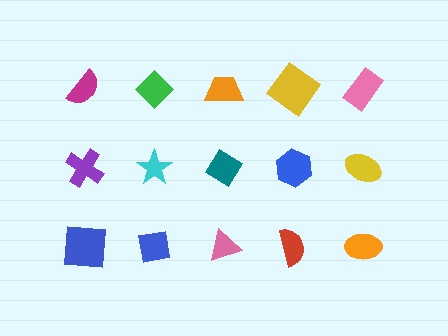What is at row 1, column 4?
A yellow diamond.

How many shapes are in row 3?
5 shapes.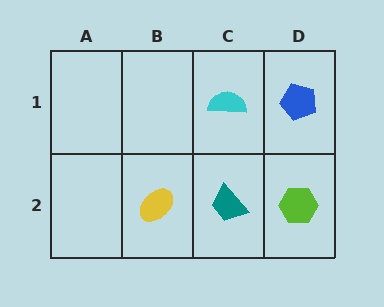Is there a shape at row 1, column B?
No, that cell is empty.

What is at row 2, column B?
A yellow ellipse.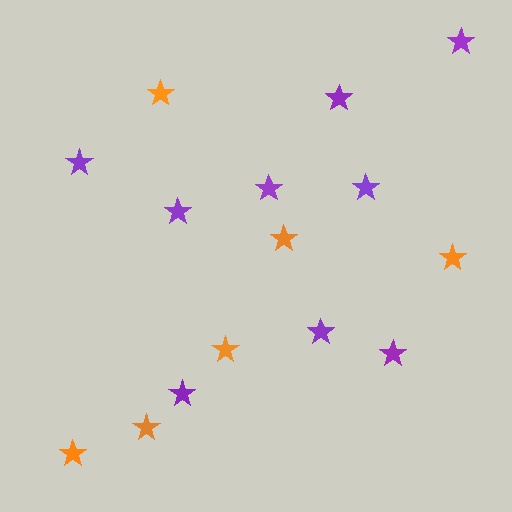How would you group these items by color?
There are 2 groups: one group of purple stars (9) and one group of orange stars (6).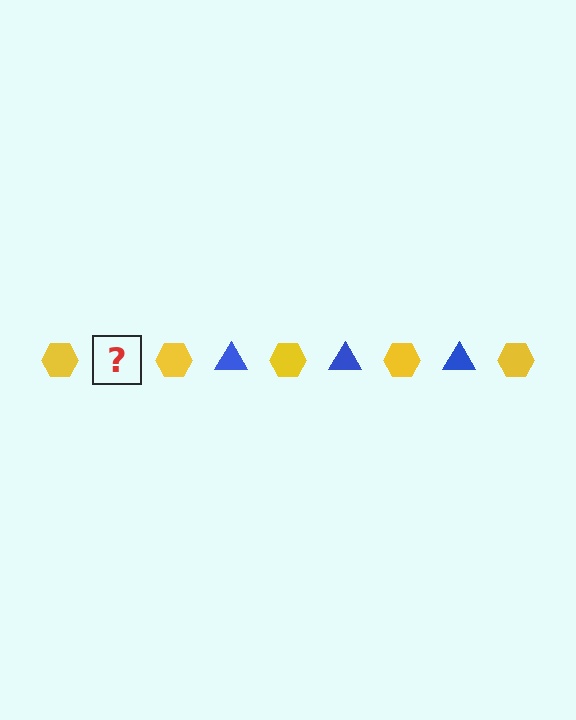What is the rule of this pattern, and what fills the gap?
The rule is that the pattern alternates between yellow hexagon and blue triangle. The gap should be filled with a blue triangle.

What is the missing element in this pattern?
The missing element is a blue triangle.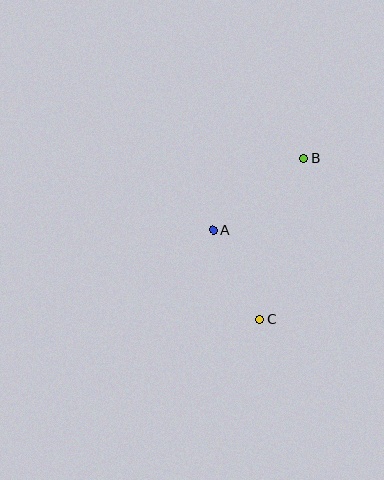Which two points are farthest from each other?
Points B and C are farthest from each other.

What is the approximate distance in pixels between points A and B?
The distance between A and B is approximately 115 pixels.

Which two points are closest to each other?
Points A and C are closest to each other.